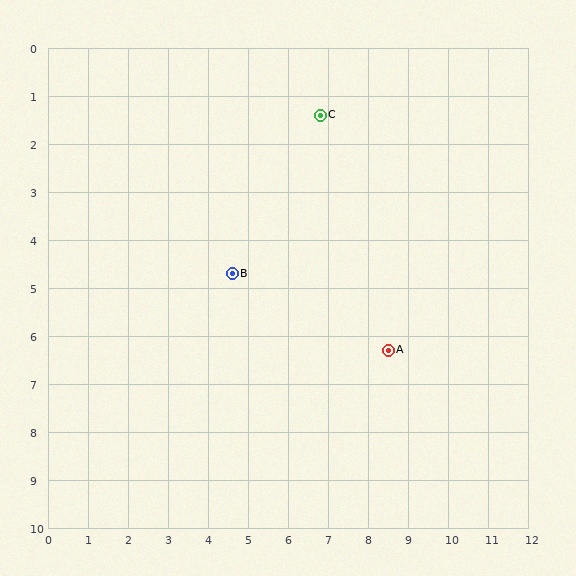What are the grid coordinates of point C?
Point C is at approximately (6.8, 1.4).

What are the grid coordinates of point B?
Point B is at approximately (4.6, 4.7).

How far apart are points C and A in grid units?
Points C and A are about 5.2 grid units apart.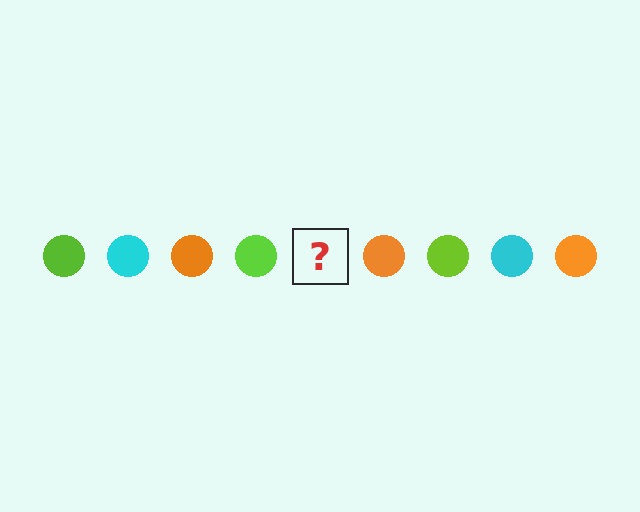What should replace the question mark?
The question mark should be replaced with a cyan circle.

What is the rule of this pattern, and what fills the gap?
The rule is that the pattern cycles through lime, cyan, orange circles. The gap should be filled with a cyan circle.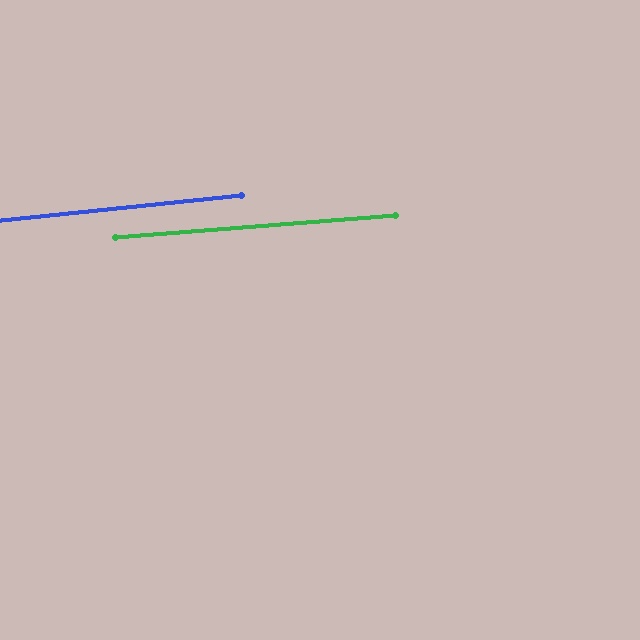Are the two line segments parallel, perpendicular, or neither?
Parallel — their directions differ by only 1.3°.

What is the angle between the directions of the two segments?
Approximately 1 degree.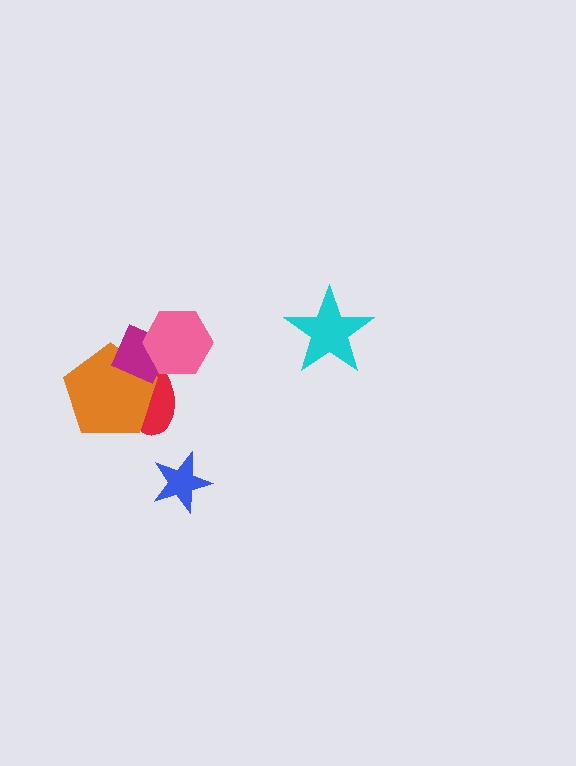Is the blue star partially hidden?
No, no other shape covers it.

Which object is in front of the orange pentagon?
The magenta diamond is in front of the orange pentagon.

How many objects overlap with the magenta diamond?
3 objects overlap with the magenta diamond.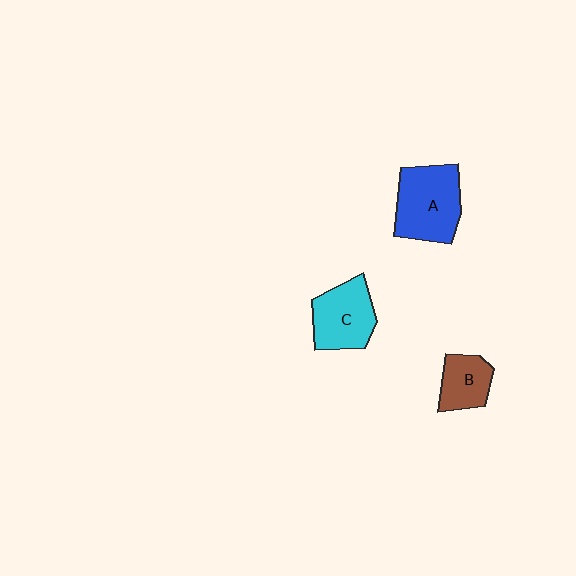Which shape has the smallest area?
Shape B (brown).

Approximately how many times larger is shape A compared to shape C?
Approximately 1.2 times.